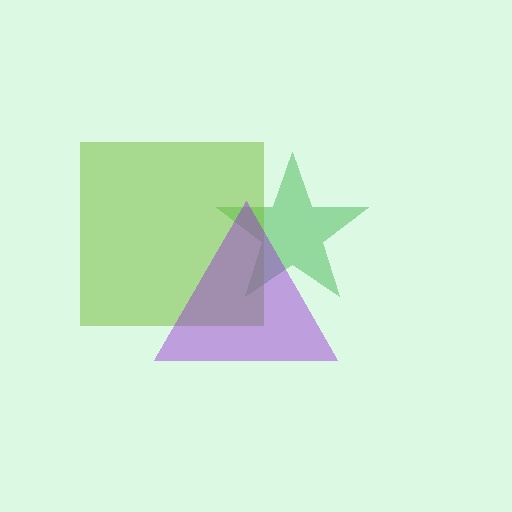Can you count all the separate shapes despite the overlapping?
Yes, there are 3 separate shapes.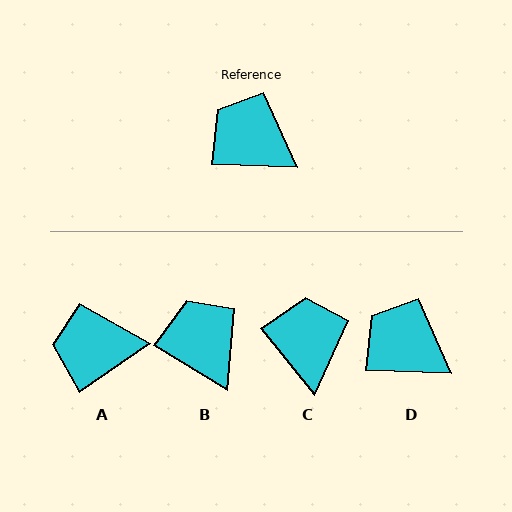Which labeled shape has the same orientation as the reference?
D.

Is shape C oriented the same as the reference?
No, it is off by about 49 degrees.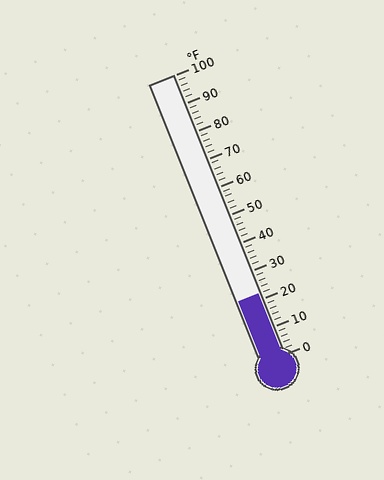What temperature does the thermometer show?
The thermometer shows approximately 22°F.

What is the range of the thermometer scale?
The thermometer scale ranges from 0°F to 100°F.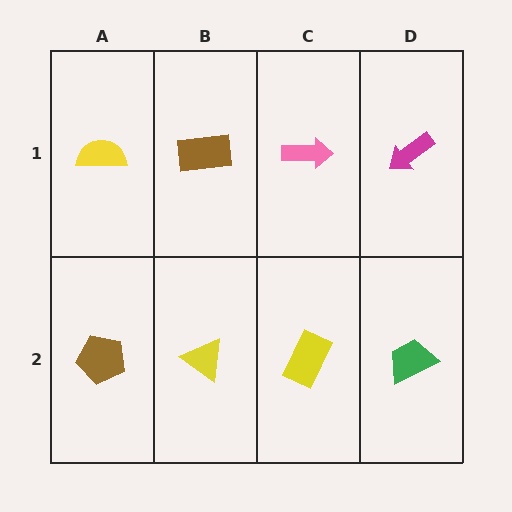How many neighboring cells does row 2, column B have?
3.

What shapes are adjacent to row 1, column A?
A brown pentagon (row 2, column A), a brown rectangle (row 1, column B).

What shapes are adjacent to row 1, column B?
A yellow triangle (row 2, column B), a yellow semicircle (row 1, column A), a pink arrow (row 1, column C).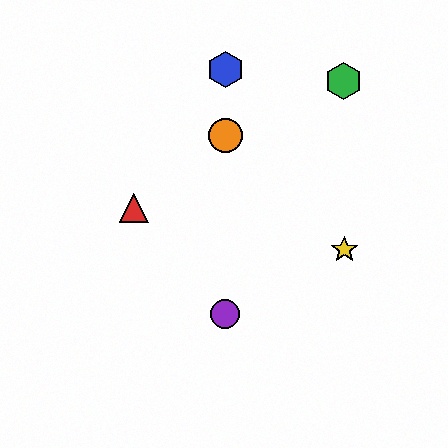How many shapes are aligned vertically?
3 shapes (the blue hexagon, the purple circle, the orange circle) are aligned vertically.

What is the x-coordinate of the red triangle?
The red triangle is at x≈134.